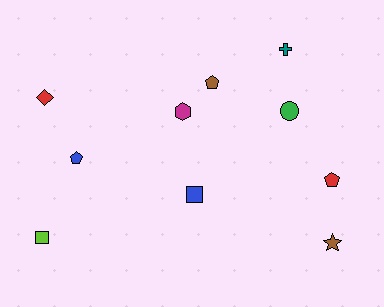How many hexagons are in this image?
There is 1 hexagon.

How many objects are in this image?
There are 10 objects.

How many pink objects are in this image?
There are no pink objects.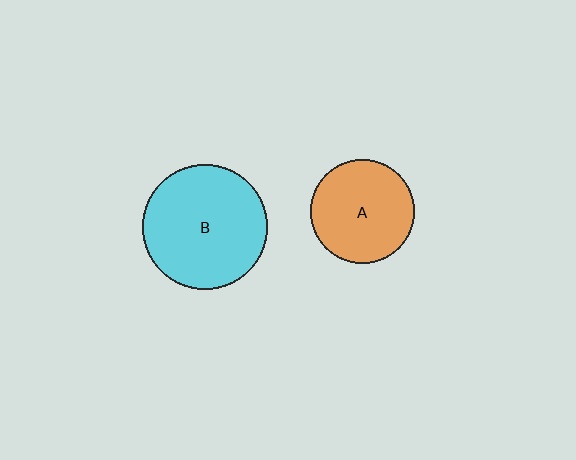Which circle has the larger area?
Circle B (cyan).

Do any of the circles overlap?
No, none of the circles overlap.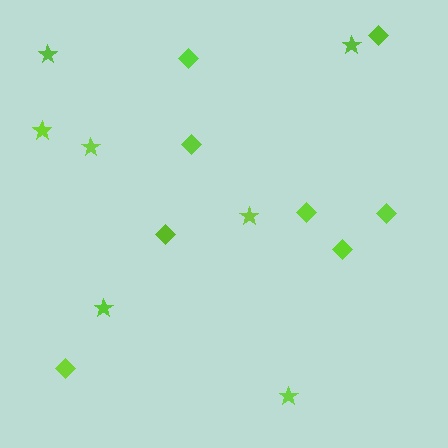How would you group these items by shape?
There are 2 groups: one group of diamonds (8) and one group of stars (7).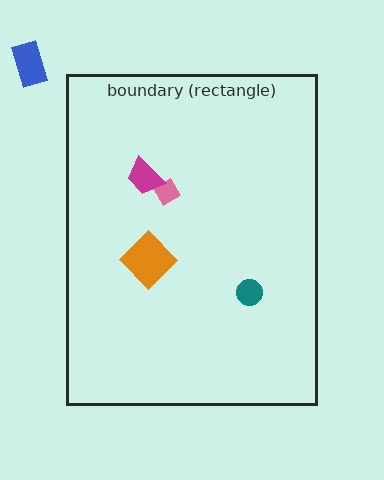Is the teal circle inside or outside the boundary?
Inside.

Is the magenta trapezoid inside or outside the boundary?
Inside.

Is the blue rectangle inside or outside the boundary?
Outside.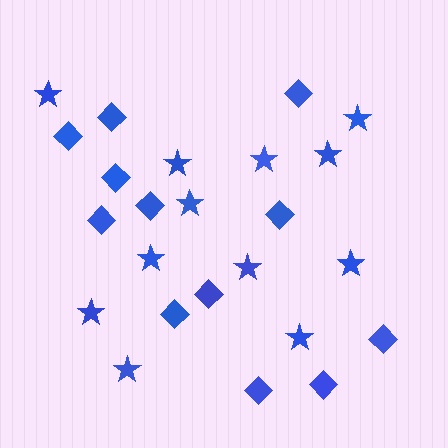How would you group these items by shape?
There are 2 groups: one group of diamonds (12) and one group of stars (12).